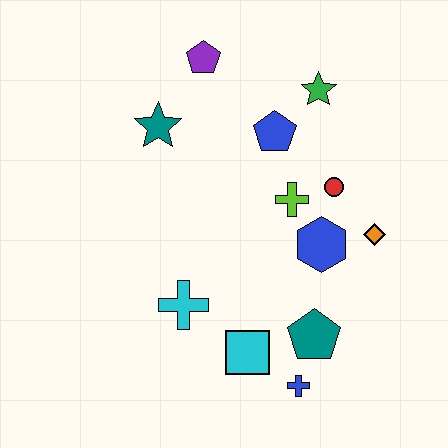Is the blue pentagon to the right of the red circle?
No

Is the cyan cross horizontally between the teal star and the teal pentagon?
Yes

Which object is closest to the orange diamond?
The blue hexagon is closest to the orange diamond.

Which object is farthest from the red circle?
The blue cross is farthest from the red circle.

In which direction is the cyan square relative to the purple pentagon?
The cyan square is below the purple pentagon.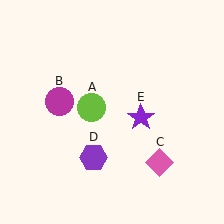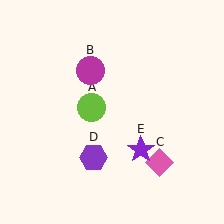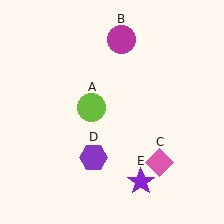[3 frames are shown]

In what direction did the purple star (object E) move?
The purple star (object E) moved down.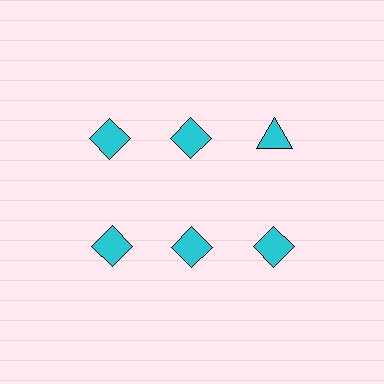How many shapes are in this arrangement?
There are 6 shapes arranged in a grid pattern.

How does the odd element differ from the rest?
It has a different shape: triangle instead of diamond.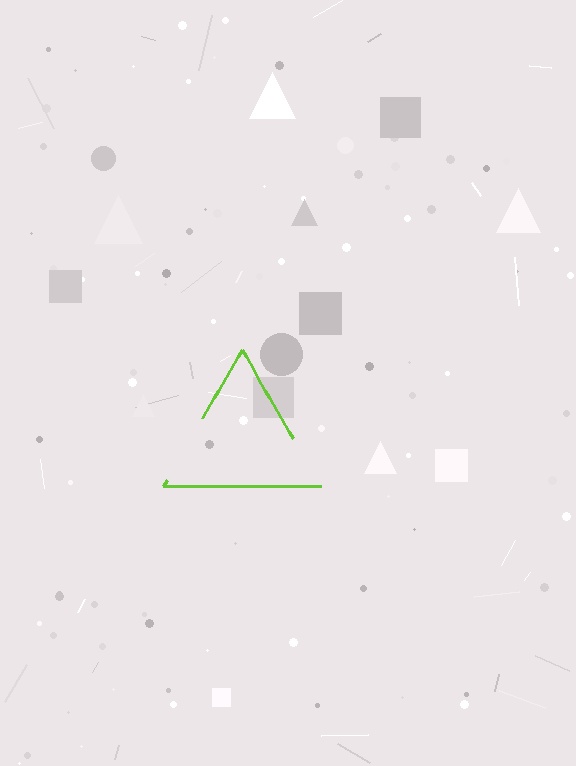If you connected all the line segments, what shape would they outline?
They would outline a triangle.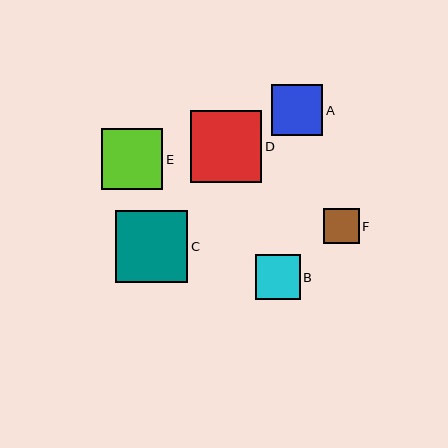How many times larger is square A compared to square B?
Square A is approximately 1.1 times the size of square B.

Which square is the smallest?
Square F is the smallest with a size of approximately 35 pixels.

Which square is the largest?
Square C is the largest with a size of approximately 72 pixels.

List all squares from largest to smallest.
From largest to smallest: C, D, E, A, B, F.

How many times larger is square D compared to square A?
Square D is approximately 1.4 times the size of square A.